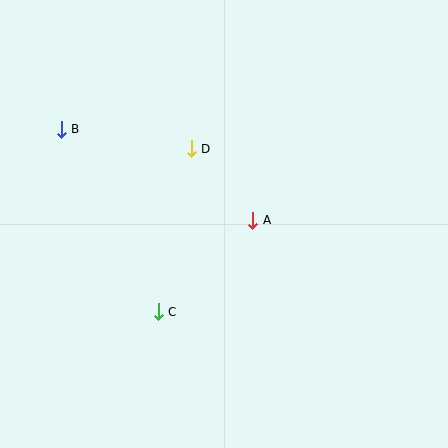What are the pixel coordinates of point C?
Point C is at (158, 312).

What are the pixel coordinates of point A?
Point A is at (253, 220).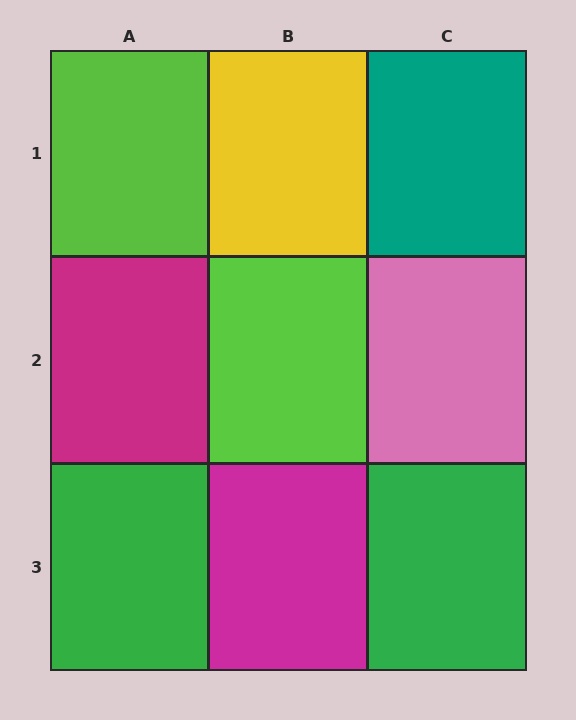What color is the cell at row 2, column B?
Lime.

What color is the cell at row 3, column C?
Green.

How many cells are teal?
1 cell is teal.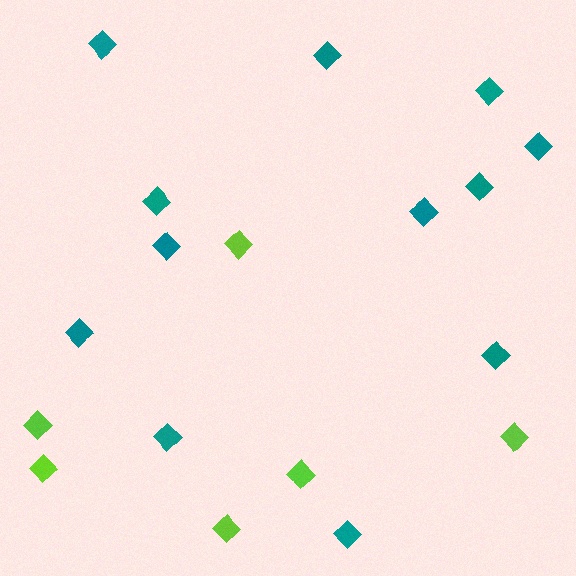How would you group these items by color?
There are 2 groups: one group of lime diamonds (6) and one group of teal diamonds (12).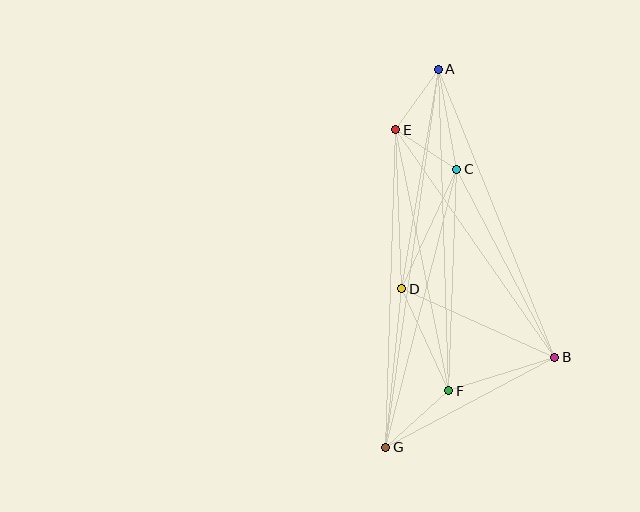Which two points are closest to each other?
Points C and E are closest to each other.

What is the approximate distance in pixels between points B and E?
The distance between B and E is approximately 278 pixels.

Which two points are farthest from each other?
Points A and G are farthest from each other.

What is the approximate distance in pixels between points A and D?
The distance between A and D is approximately 222 pixels.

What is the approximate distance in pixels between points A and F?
The distance between A and F is approximately 322 pixels.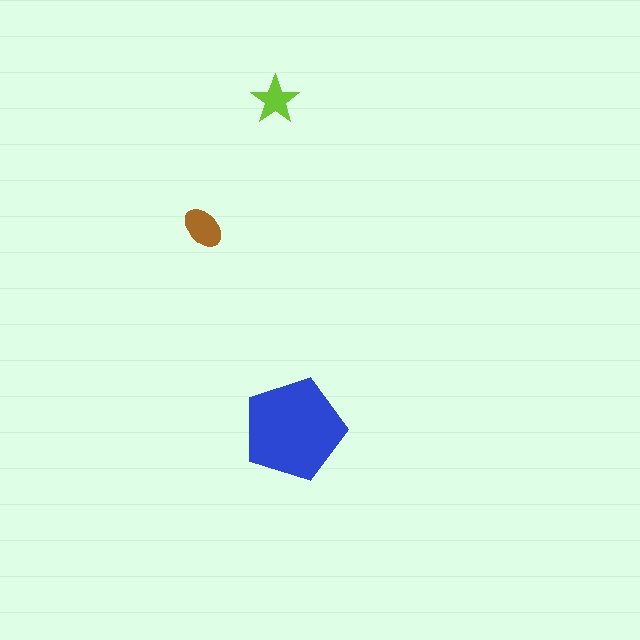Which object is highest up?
The lime star is topmost.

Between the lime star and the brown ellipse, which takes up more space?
The brown ellipse.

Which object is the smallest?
The lime star.